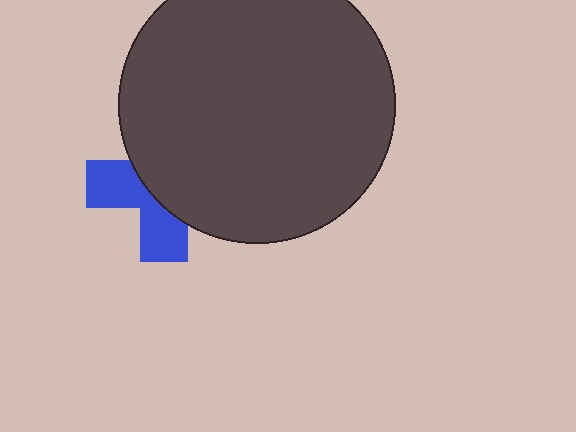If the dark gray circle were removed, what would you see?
You would see the complete blue cross.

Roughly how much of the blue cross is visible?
A small part of it is visible (roughly 41%).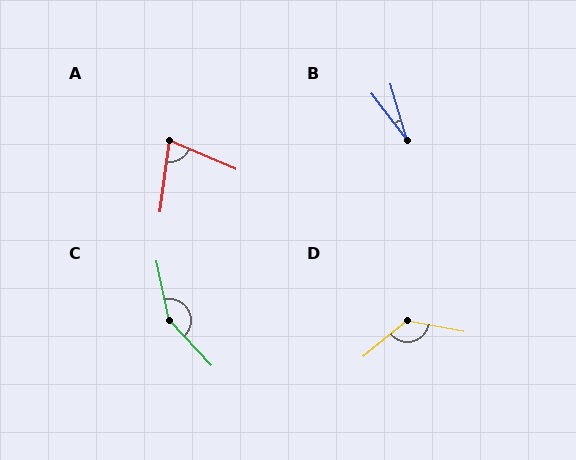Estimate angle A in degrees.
Approximately 75 degrees.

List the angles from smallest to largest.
B (21°), A (75°), D (130°), C (149°).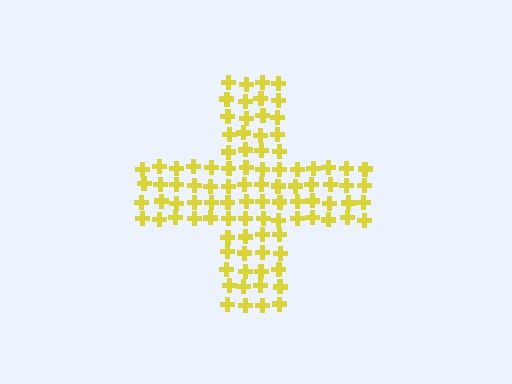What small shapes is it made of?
It is made of small crosses.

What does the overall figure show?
The overall figure shows a cross.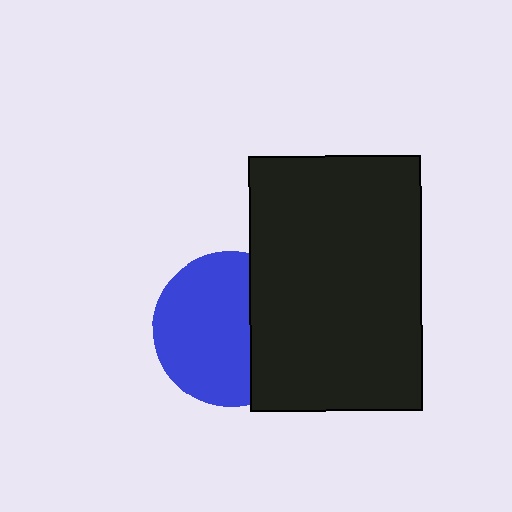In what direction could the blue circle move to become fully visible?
The blue circle could move left. That would shift it out from behind the black rectangle entirely.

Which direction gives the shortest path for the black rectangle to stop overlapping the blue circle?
Moving right gives the shortest separation.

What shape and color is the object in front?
The object in front is a black rectangle.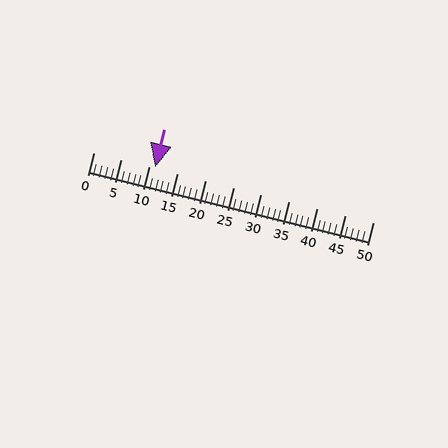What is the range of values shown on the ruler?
The ruler shows values from 0 to 50.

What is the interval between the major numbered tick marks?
The major tick marks are spaced 5 units apart.